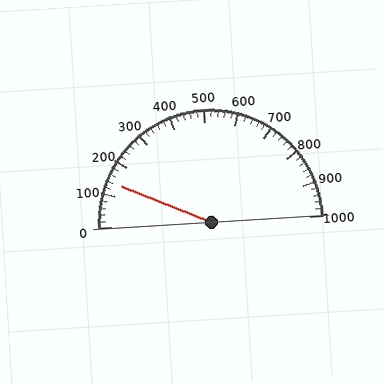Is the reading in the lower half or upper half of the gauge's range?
The reading is in the lower half of the range (0 to 1000).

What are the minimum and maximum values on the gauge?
The gauge ranges from 0 to 1000.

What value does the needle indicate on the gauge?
The needle indicates approximately 140.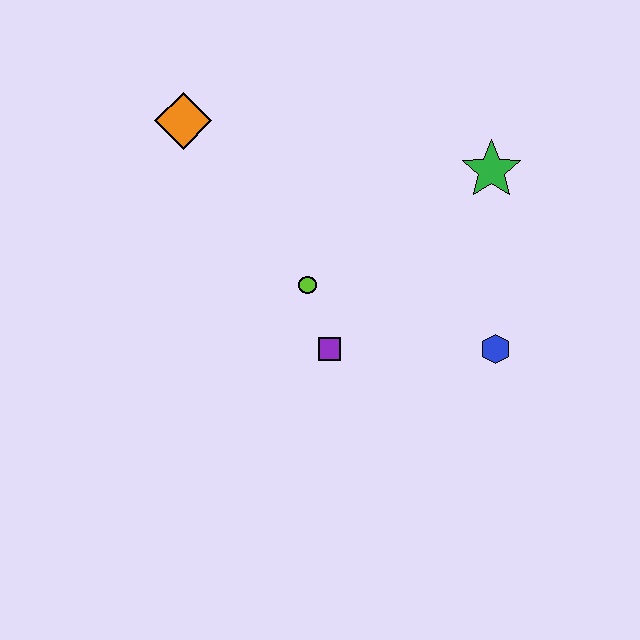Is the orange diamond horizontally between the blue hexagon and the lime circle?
No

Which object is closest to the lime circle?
The purple square is closest to the lime circle.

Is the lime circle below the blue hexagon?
No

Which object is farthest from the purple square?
The orange diamond is farthest from the purple square.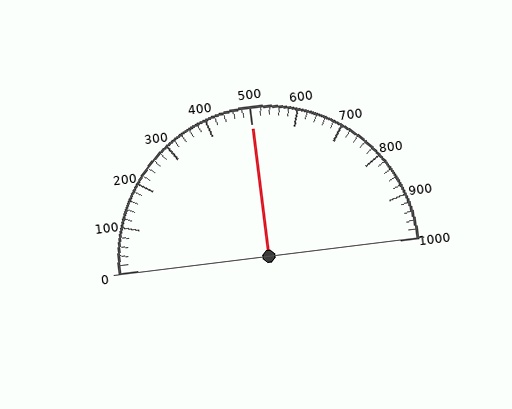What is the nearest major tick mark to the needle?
The nearest major tick mark is 500.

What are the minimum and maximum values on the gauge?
The gauge ranges from 0 to 1000.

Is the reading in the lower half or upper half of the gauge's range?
The reading is in the upper half of the range (0 to 1000).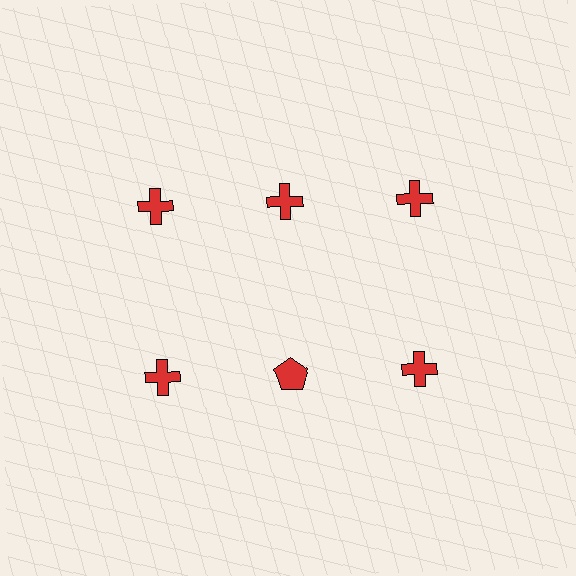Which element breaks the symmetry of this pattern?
The red pentagon in the second row, second from left column breaks the symmetry. All other shapes are red crosses.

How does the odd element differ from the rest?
It has a different shape: pentagon instead of cross.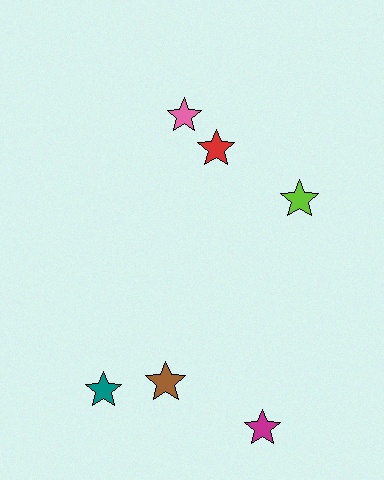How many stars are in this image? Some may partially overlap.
There are 6 stars.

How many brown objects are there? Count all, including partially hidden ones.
There is 1 brown object.